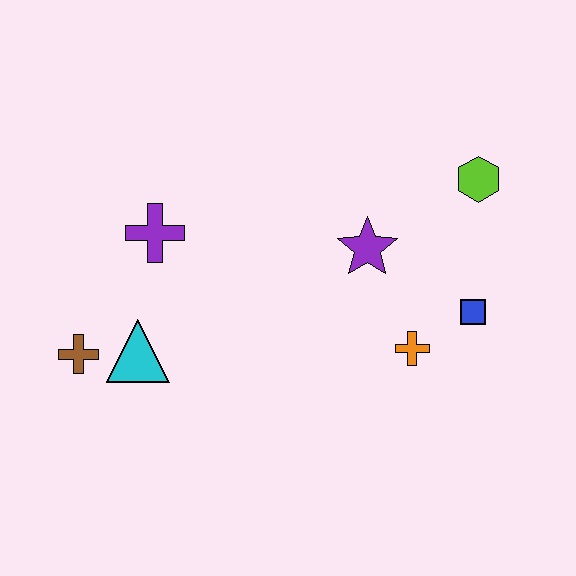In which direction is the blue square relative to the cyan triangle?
The blue square is to the right of the cyan triangle.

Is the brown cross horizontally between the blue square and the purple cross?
No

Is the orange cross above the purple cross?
No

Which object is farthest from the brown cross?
The lime hexagon is farthest from the brown cross.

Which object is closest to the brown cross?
The cyan triangle is closest to the brown cross.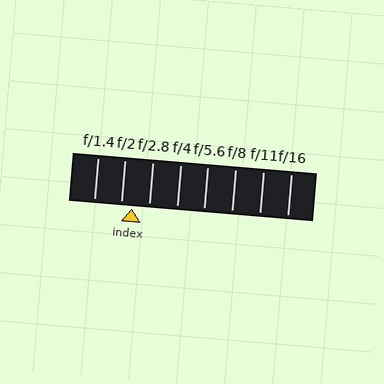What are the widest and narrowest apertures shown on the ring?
The widest aperture shown is f/1.4 and the narrowest is f/16.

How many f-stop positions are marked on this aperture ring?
There are 8 f-stop positions marked.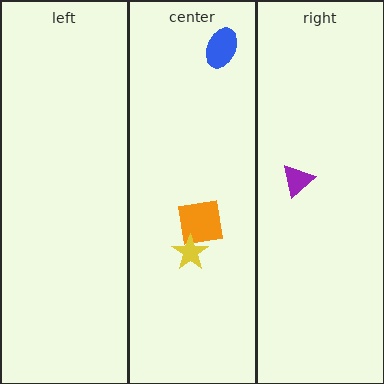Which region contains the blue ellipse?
The center region.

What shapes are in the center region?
The blue ellipse, the orange square, the yellow star.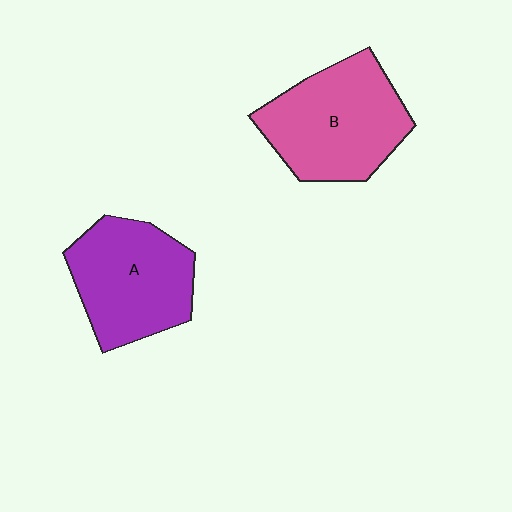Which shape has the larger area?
Shape B (pink).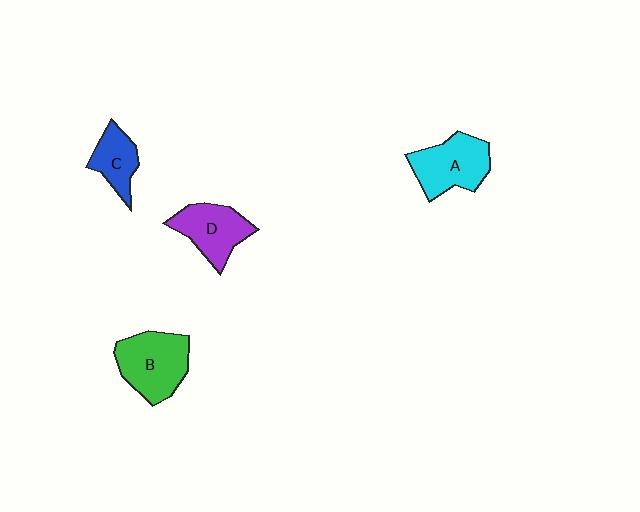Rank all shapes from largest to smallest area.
From largest to smallest: B (green), A (cyan), D (purple), C (blue).